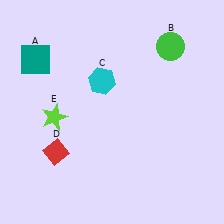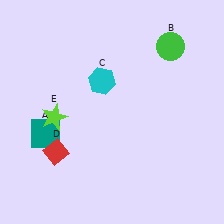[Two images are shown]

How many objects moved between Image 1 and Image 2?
1 object moved between the two images.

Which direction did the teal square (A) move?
The teal square (A) moved down.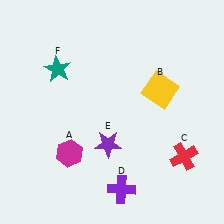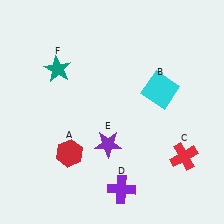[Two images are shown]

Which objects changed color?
A changed from magenta to red. B changed from yellow to cyan.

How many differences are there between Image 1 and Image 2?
There are 2 differences between the two images.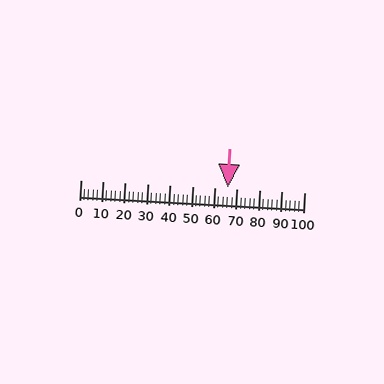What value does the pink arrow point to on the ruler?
The pink arrow points to approximately 66.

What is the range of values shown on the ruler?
The ruler shows values from 0 to 100.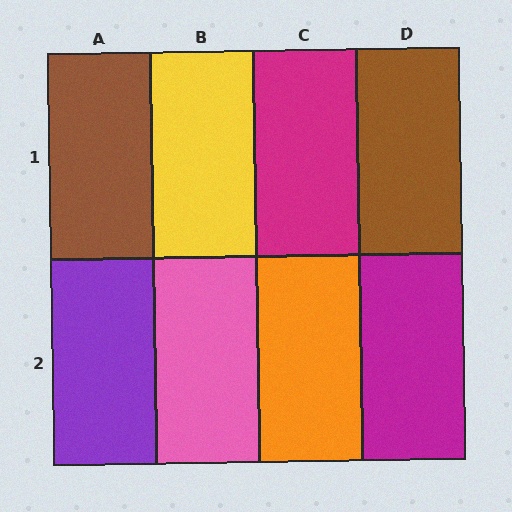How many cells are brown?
2 cells are brown.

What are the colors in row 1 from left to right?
Brown, yellow, magenta, brown.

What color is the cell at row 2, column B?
Pink.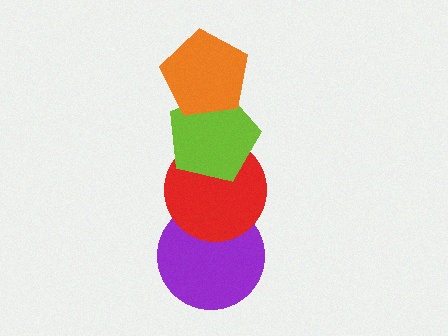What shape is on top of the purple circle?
The red circle is on top of the purple circle.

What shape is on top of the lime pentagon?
The orange pentagon is on top of the lime pentagon.